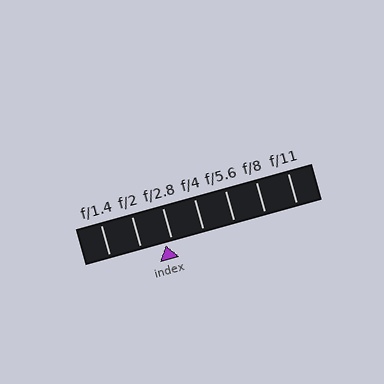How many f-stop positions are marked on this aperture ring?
There are 7 f-stop positions marked.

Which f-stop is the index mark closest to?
The index mark is closest to f/2.8.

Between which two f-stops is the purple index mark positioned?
The index mark is between f/2 and f/2.8.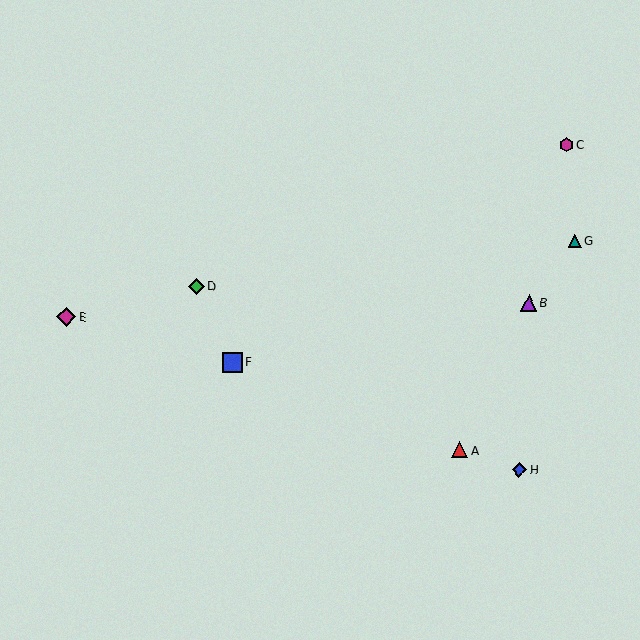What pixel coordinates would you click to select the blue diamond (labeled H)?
Click at (519, 470) to select the blue diamond H.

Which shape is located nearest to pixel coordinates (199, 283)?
The green diamond (labeled D) at (196, 286) is nearest to that location.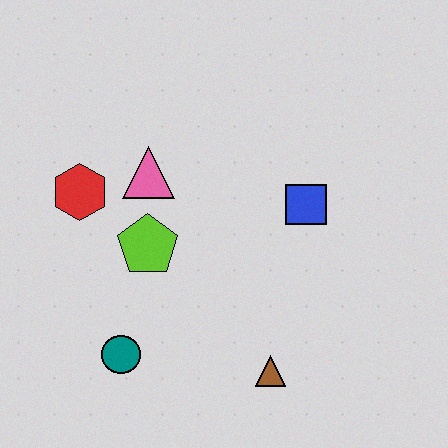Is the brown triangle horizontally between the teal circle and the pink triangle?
No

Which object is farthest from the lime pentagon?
The brown triangle is farthest from the lime pentagon.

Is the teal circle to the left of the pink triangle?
Yes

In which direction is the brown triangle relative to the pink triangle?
The brown triangle is below the pink triangle.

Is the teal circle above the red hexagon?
No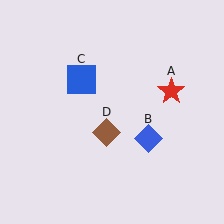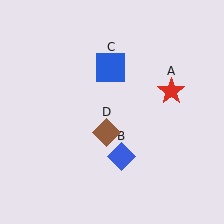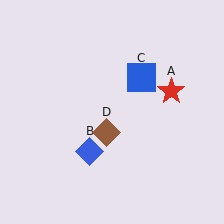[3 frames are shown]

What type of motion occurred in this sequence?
The blue diamond (object B), blue square (object C) rotated clockwise around the center of the scene.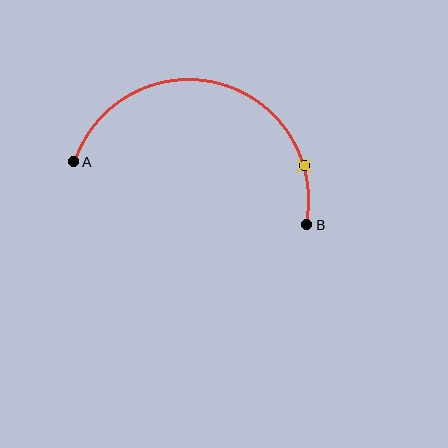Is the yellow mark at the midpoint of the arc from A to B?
No. The yellow mark lies on the arc but is closer to endpoint B. The arc midpoint would be at the point on the curve equidistant along the arc from both A and B.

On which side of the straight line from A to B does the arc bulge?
The arc bulges above the straight line connecting A and B.